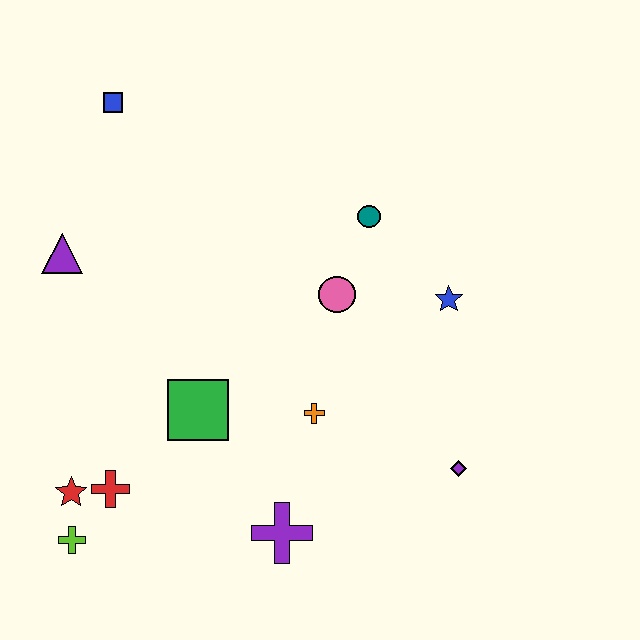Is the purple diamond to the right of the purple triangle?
Yes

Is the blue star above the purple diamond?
Yes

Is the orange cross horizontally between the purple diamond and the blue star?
No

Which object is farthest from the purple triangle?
The purple diamond is farthest from the purple triangle.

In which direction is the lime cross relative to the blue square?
The lime cross is below the blue square.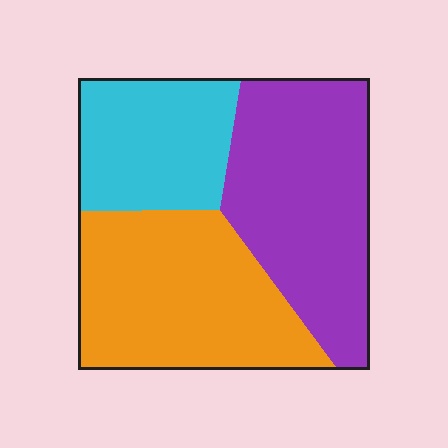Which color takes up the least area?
Cyan, at roughly 25%.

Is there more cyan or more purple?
Purple.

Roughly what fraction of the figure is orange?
Orange takes up about three eighths (3/8) of the figure.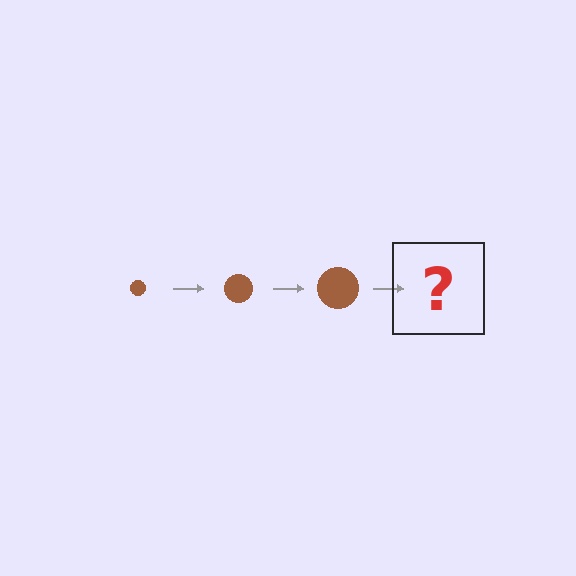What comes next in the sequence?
The next element should be a brown circle, larger than the previous one.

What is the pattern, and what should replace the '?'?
The pattern is that the circle gets progressively larger each step. The '?' should be a brown circle, larger than the previous one.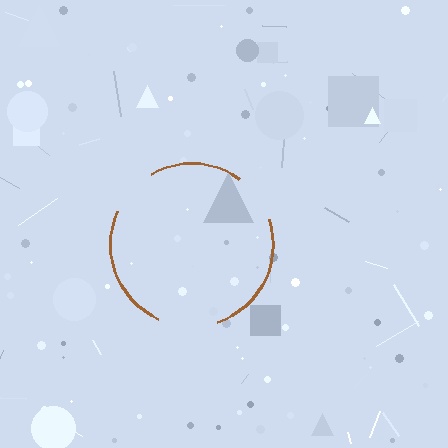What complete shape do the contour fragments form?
The contour fragments form a circle.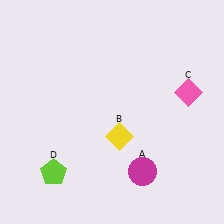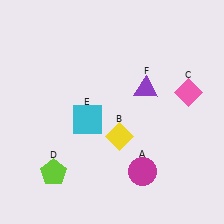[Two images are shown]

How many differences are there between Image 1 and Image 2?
There are 2 differences between the two images.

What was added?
A cyan square (E), a purple triangle (F) were added in Image 2.